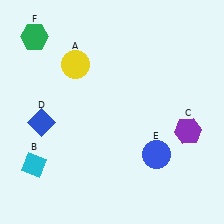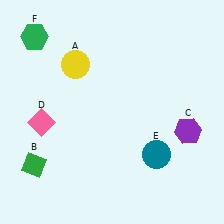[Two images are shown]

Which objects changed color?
B changed from cyan to green. D changed from blue to pink. E changed from blue to teal.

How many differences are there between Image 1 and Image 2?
There are 3 differences between the two images.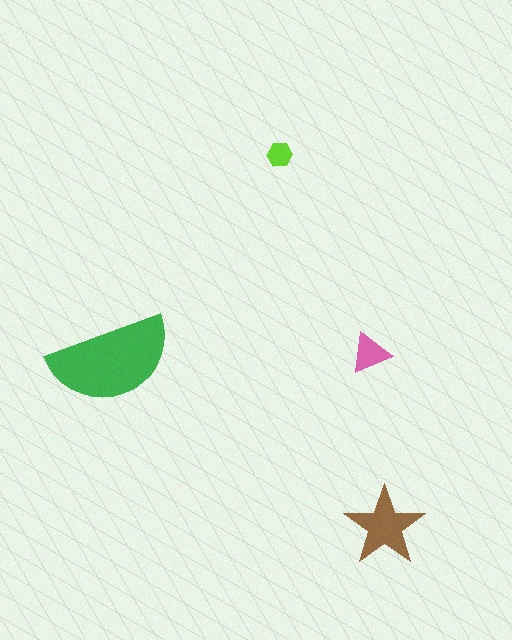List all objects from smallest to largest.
The lime hexagon, the pink triangle, the brown star, the green semicircle.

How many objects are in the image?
There are 4 objects in the image.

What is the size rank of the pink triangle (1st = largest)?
3rd.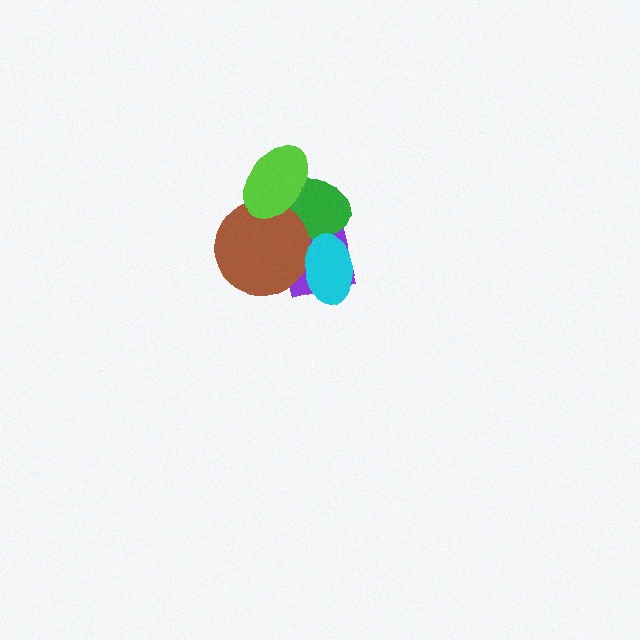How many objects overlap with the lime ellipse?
2 objects overlap with the lime ellipse.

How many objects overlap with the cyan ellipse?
3 objects overlap with the cyan ellipse.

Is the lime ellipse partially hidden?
No, no other shape covers it.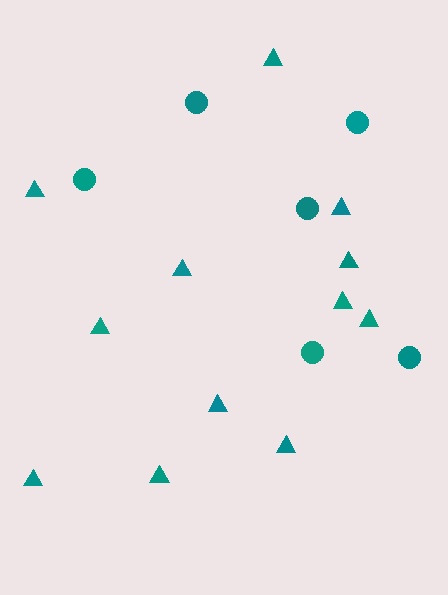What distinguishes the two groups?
There are 2 groups: one group of triangles (12) and one group of circles (6).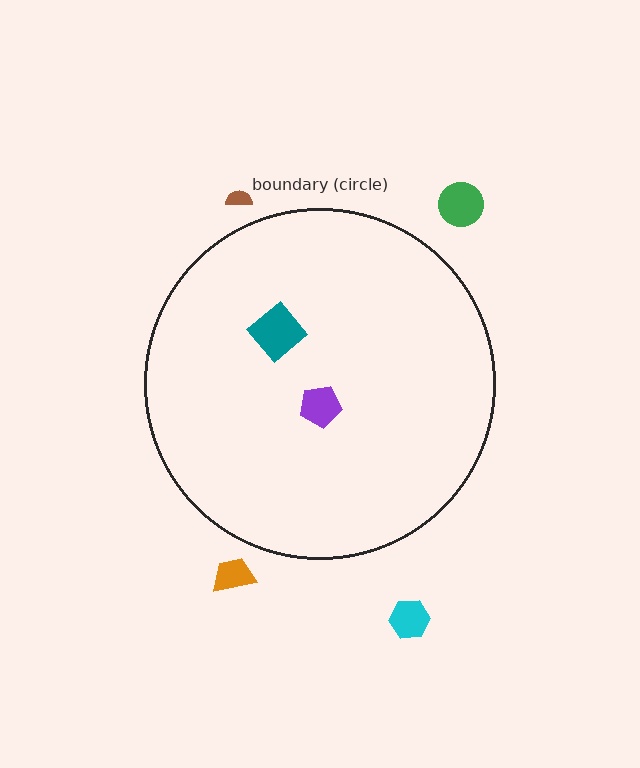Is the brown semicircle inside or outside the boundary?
Outside.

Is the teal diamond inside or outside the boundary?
Inside.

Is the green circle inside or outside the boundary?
Outside.